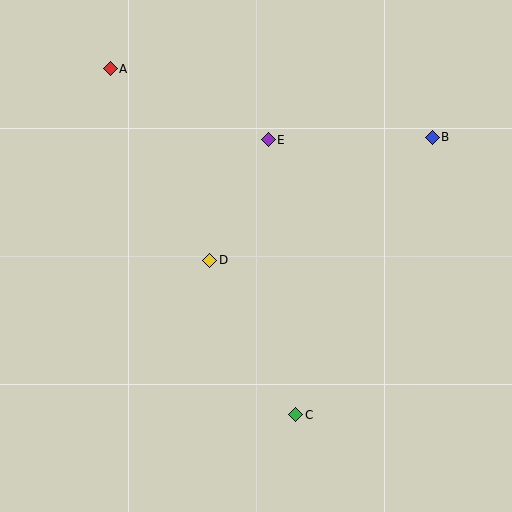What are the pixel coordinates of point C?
Point C is at (296, 415).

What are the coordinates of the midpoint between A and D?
The midpoint between A and D is at (160, 164).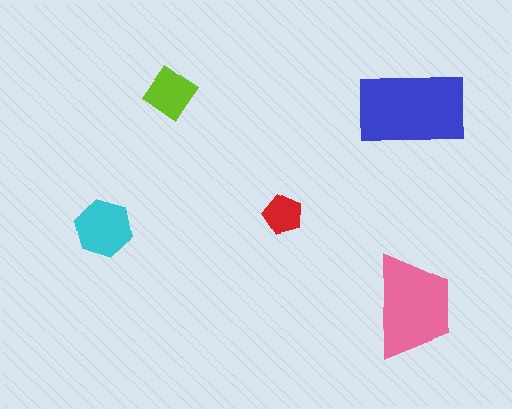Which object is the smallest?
The red pentagon.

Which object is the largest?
The blue rectangle.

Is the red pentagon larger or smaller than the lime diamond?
Smaller.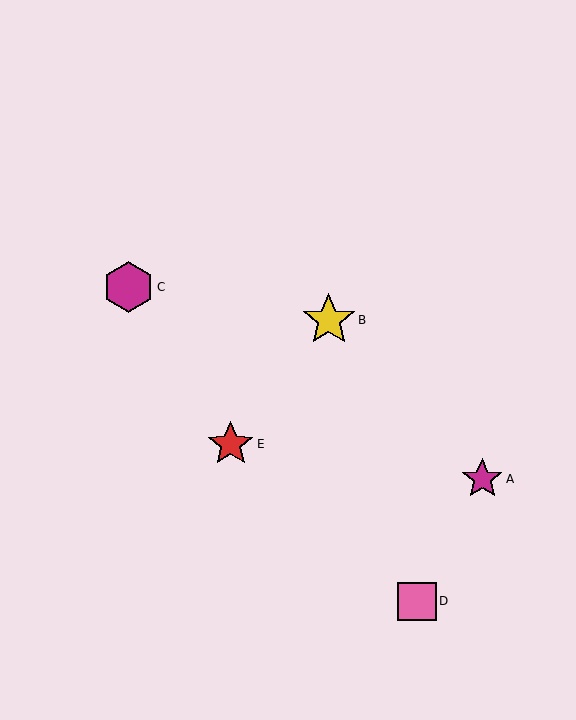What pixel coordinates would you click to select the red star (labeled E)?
Click at (231, 444) to select the red star E.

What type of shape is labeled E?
Shape E is a red star.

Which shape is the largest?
The yellow star (labeled B) is the largest.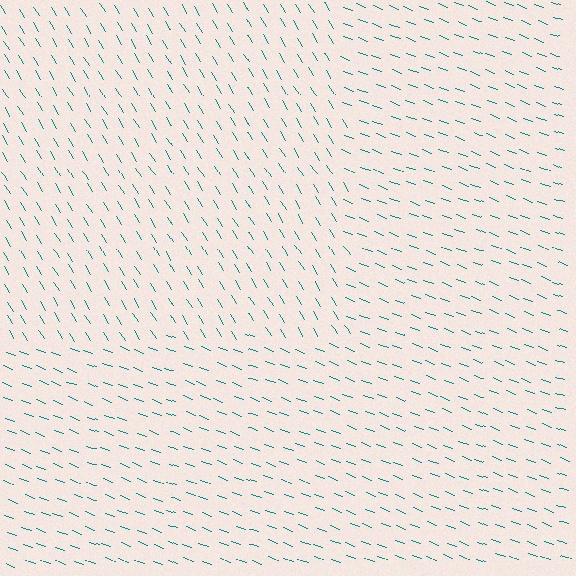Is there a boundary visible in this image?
Yes, there is a texture boundary formed by a change in line orientation.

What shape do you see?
I see a rectangle.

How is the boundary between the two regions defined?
The boundary is defined purely by a change in line orientation (approximately 38 degrees difference). All lines are the same color and thickness.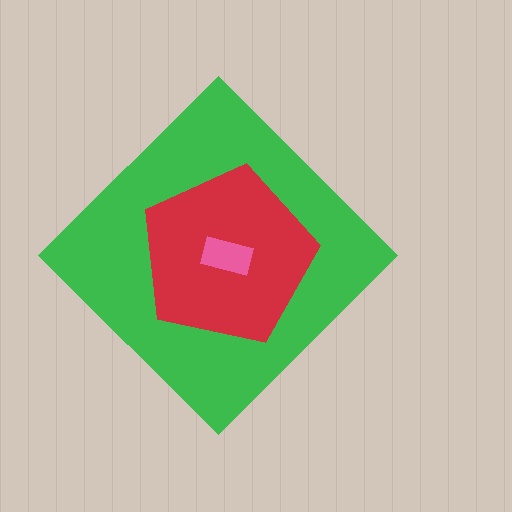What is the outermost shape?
The green diamond.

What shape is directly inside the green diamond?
The red pentagon.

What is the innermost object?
The pink rectangle.